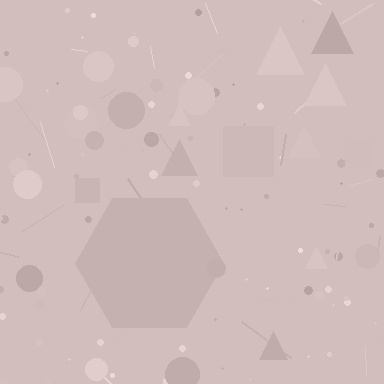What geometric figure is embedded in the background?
A hexagon is embedded in the background.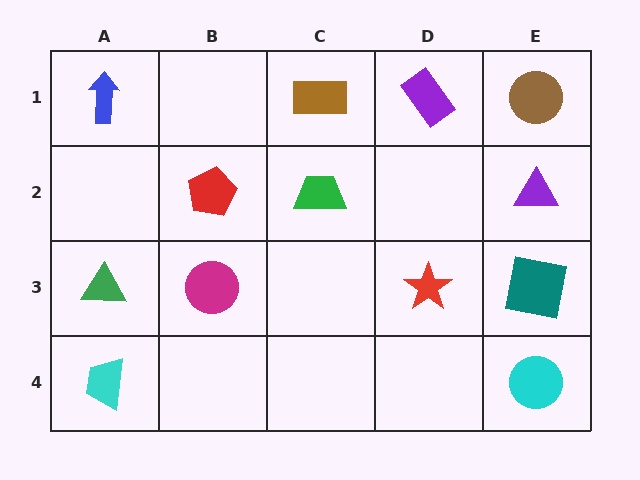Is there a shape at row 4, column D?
No, that cell is empty.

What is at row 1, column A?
A blue arrow.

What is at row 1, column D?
A purple rectangle.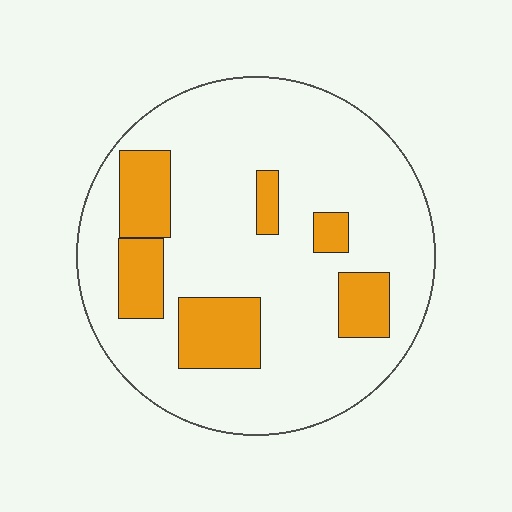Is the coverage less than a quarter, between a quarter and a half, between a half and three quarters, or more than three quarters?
Less than a quarter.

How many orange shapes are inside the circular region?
6.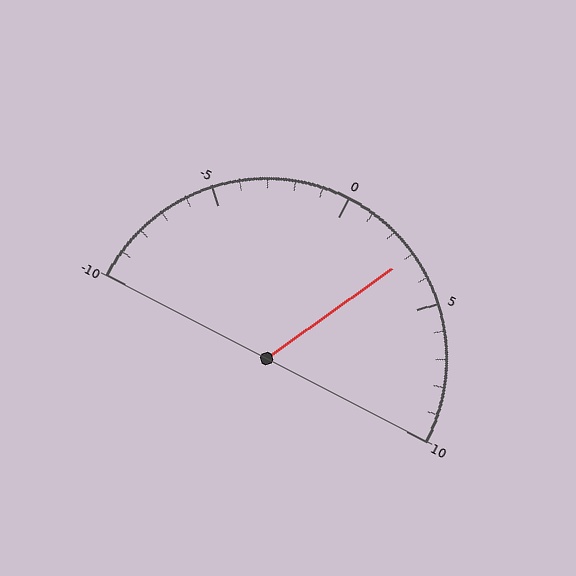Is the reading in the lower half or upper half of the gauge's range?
The reading is in the upper half of the range (-10 to 10).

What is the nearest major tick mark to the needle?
The nearest major tick mark is 5.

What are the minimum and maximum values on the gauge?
The gauge ranges from -10 to 10.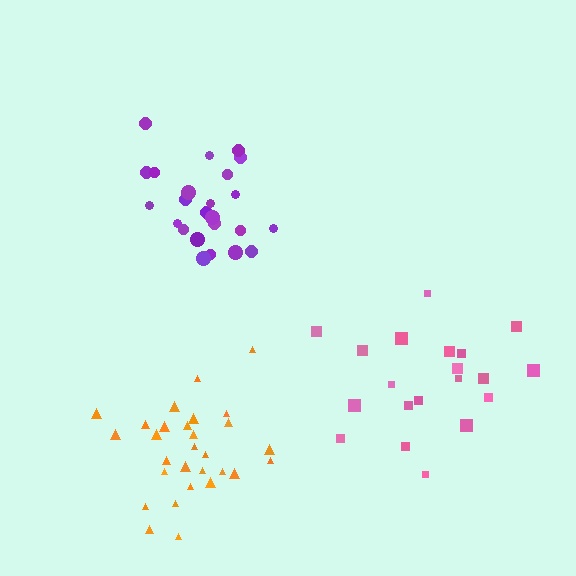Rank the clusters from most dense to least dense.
purple, orange, pink.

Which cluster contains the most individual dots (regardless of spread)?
Orange (29).